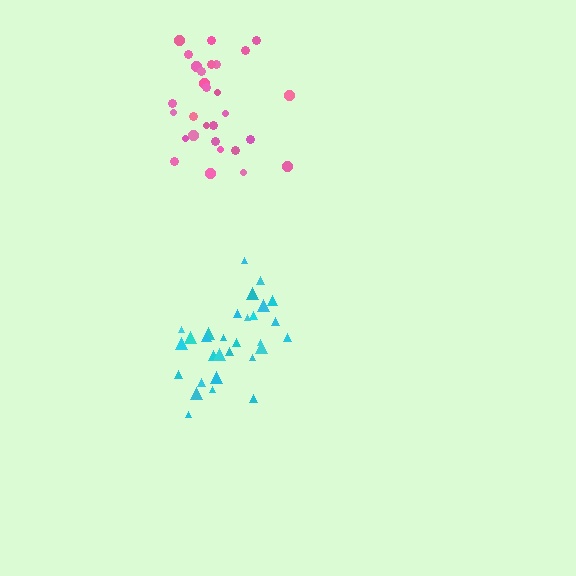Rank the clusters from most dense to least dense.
cyan, pink.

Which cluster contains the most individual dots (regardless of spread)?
Cyan (30).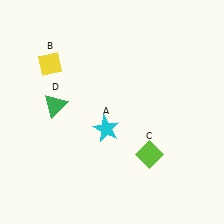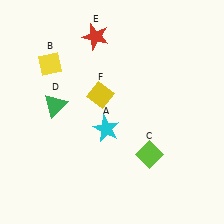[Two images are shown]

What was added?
A red star (E), a yellow diamond (F) were added in Image 2.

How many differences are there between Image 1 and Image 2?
There are 2 differences between the two images.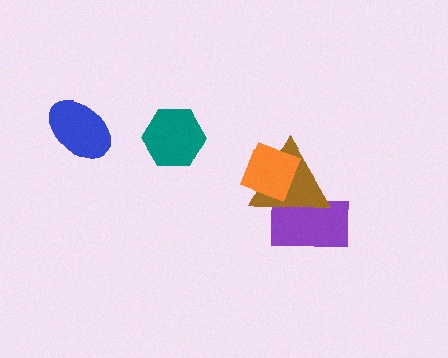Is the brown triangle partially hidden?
Yes, it is partially covered by another shape.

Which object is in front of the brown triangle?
The orange diamond is in front of the brown triangle.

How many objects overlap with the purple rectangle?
1 object overlaps with the purple rectangle.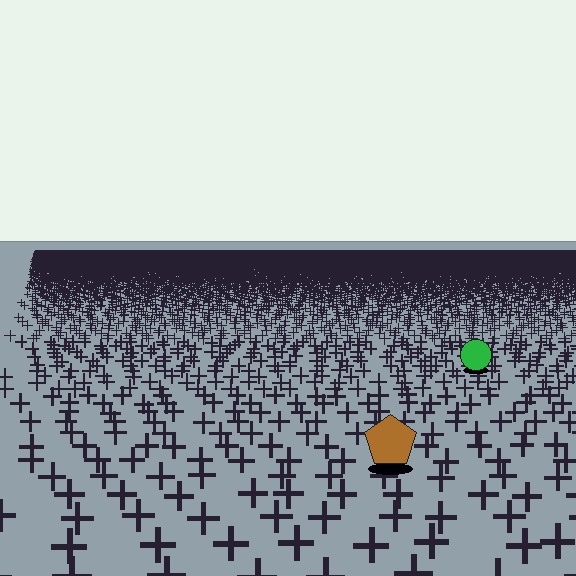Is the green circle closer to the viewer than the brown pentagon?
No. The brown pentagon is closer — you can tell from the texture gradient: the ground texture is coarser near it.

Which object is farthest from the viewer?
The green circle is farthest from the viewer. It appears smaller and the ground texture around it is denser.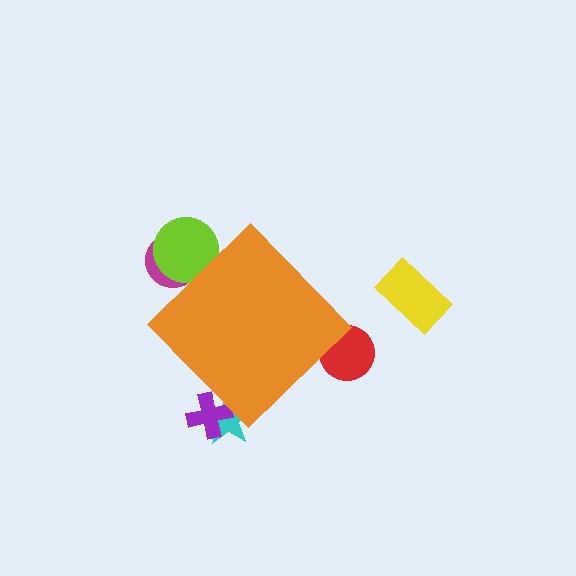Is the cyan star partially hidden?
Yes, the cyan star is partially hidden behind the orange diamond.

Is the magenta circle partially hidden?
Yes, the magenta circle is partially hidden behind the orange diamond.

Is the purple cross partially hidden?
Yes, the purple cross is partially hidden behind the orange diamond.